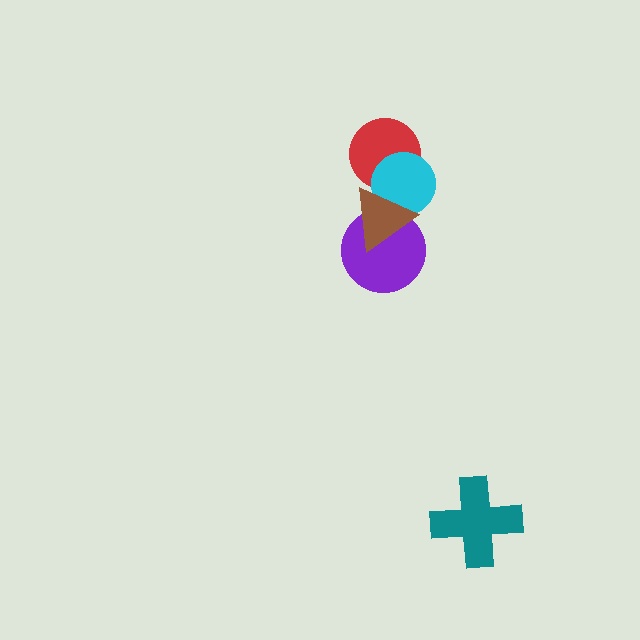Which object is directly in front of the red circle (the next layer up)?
The cyan circle is directly in front of the red circle.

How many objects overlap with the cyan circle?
2 objects overlap with the cyan circle.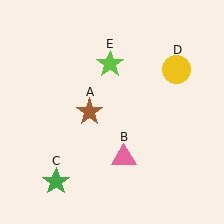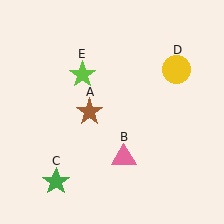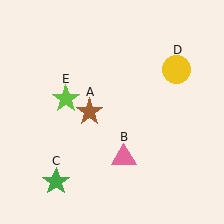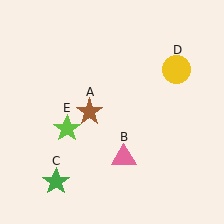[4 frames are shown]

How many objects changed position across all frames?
1 object changed position: lime star (object E).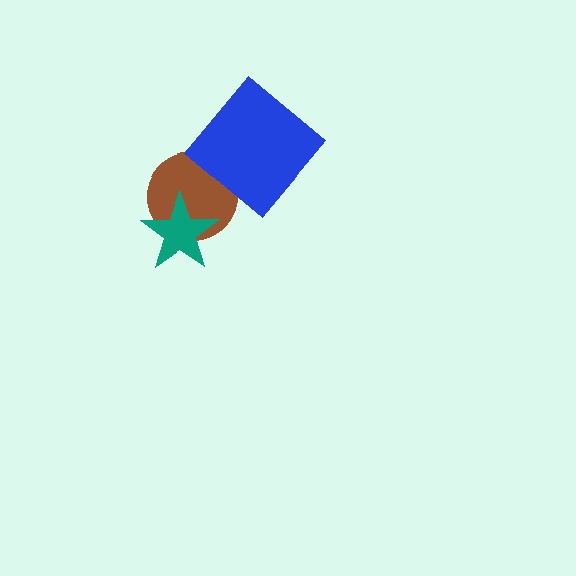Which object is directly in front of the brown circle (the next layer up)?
The teal star is directly in front of the brown circle.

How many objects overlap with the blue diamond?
1 object overlaps with the blue diamond.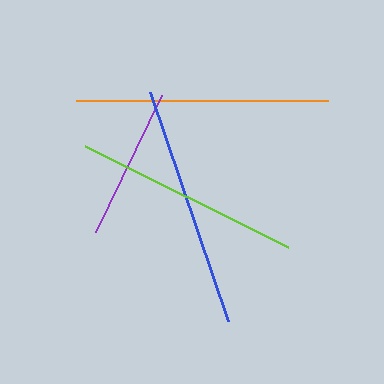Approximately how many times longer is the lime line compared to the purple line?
The lime line is approximately 1.5 times the length of the purple line.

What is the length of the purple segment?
The purple segment is approximately 151 pixels long.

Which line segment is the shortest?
The purple line is the shortest at approximately 151 pixels.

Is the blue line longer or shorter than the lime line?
The blue line is longer than the lime line.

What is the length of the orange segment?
The orange segment is approximately 252 pixels long.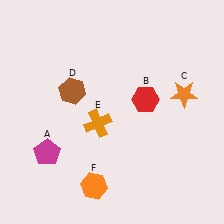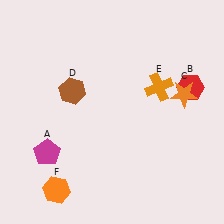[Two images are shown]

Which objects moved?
The objects that moved are: the red hexagon (B), the orange cross (E), the orange hexagon (F).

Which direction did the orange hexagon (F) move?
The orange hexagon (F) moved left.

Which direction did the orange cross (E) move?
The orange cross (E) moved right.